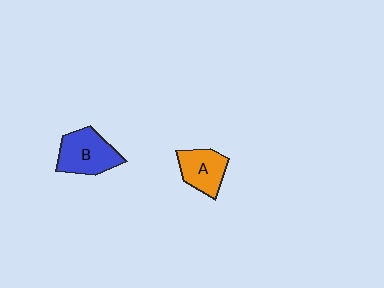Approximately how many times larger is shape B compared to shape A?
Approximately 1.3 times.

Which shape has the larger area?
Shape B (blue).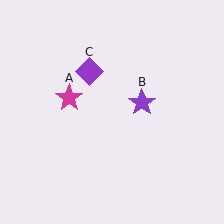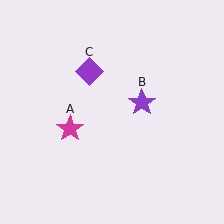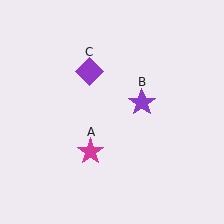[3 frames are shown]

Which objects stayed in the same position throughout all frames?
Purple star (object B) and purple diamond (object C) remained stationary.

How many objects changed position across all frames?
1 object changed position: magenta star (object A).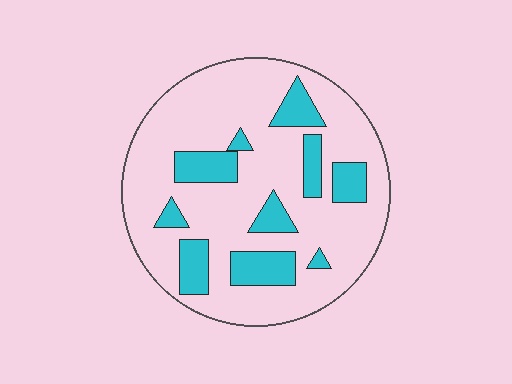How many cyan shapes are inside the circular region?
10.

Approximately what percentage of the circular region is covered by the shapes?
Approximately 20%.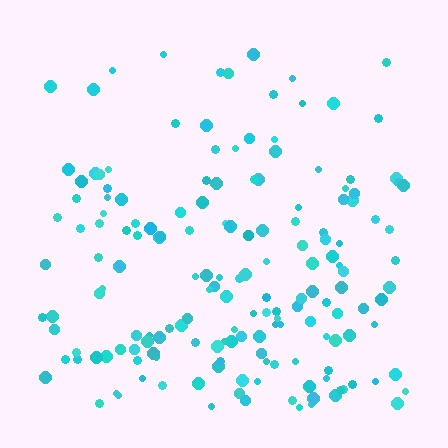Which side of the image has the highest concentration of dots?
The bottom.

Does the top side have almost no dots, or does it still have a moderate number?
Still a moderate number, just noticeably fewer than the bottom.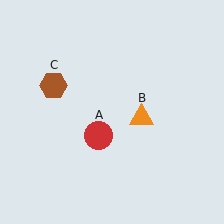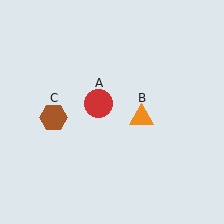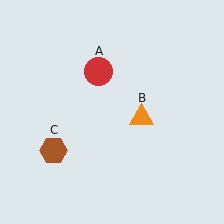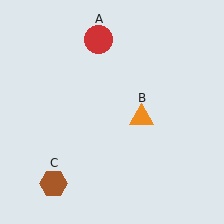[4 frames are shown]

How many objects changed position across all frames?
2 objects changed position: red circle (object A), brown hexagon (object C).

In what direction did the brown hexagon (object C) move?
The brown hexagon (object C) moved down.